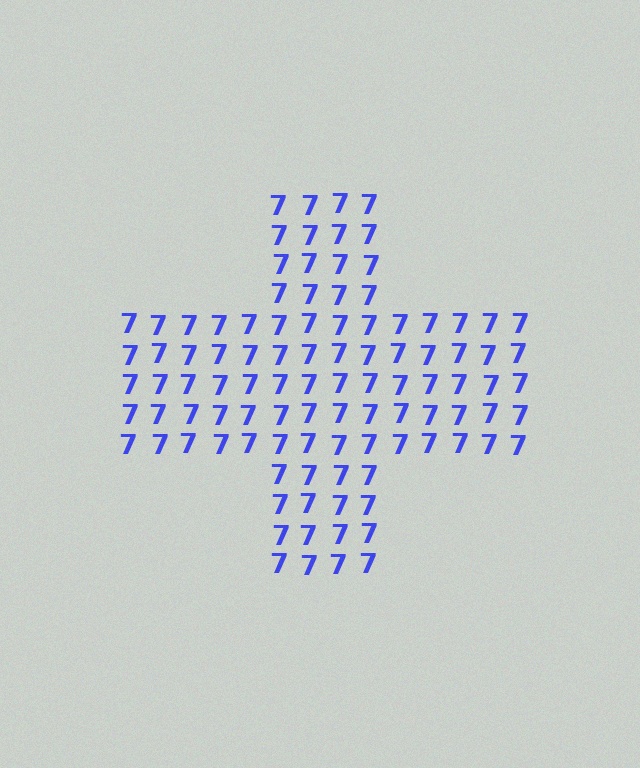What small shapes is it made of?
It is made of small digit 7's.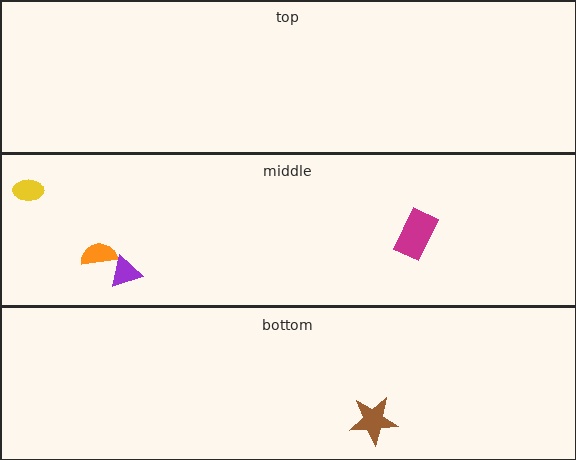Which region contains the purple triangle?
The middle region.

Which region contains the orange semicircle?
The middle region.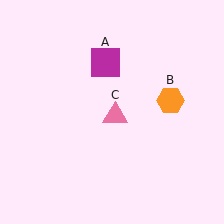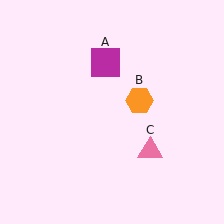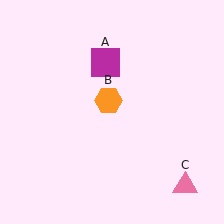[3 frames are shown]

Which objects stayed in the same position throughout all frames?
Magenta square (object A) remained stationary.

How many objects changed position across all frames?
2 objects changed position: orange hexagon (object B), pink triangle (object C).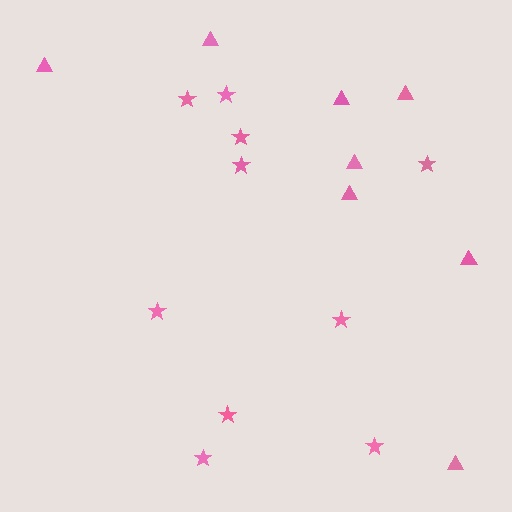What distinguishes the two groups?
There are 2 groups: one group of stars (10) and one group of triangles (8).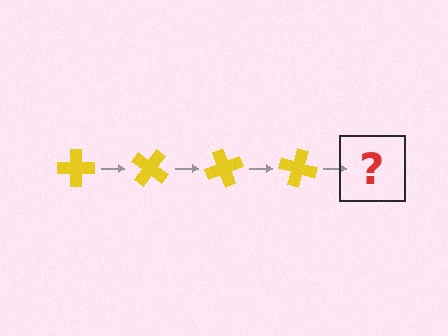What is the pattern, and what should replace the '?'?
The pattern is that the cross rotates 35 degrees each step. The '?' should be a yellow cross rotated 140 degrees.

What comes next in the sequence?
The next element should be a yellow cross rotated 140 degrees.